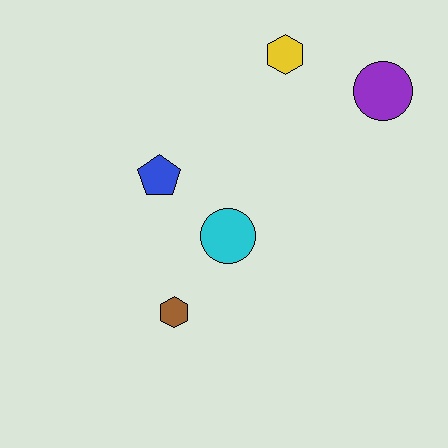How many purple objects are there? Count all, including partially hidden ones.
There is 1 purple object.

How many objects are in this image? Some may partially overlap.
There are 5 objects.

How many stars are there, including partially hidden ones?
There are no stars.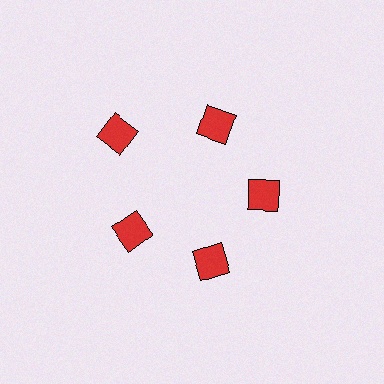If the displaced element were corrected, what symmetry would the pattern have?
It would have 5-fold rotational symmetry — the pattern would map onto itself every 72 degrees.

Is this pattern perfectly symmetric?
No. The 5 red squares are arranged in a ring, but one element near the 10 o'clock position is pushed outward from the center, breaking the 5-fold rotational symmetry.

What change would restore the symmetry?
The symmetry would be restored by moving it inward, back onto the ring so that all 5 squares sit at equal angles and equal distance from the center.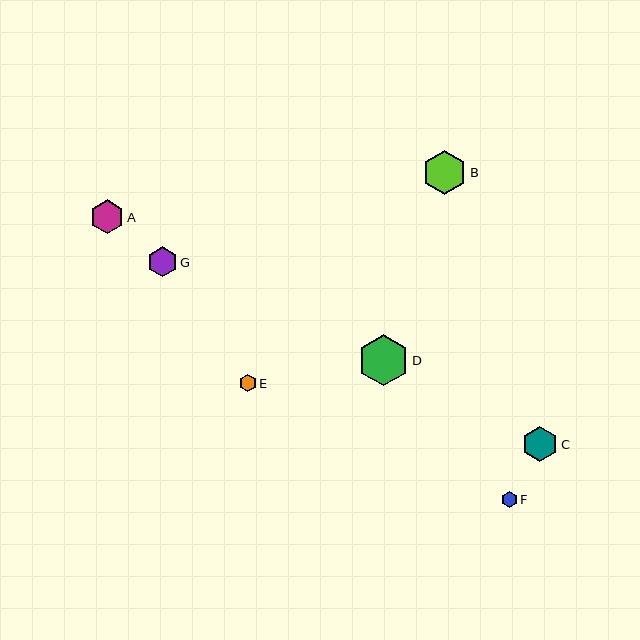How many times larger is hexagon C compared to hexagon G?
Hexagon C is approximately 1.2 times the size of hexagon G.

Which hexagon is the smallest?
Hexagon F is the smallest with a size of approximately 16 pixels.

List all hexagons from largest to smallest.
From largest to smallest: D, B, C, A, G, E, F.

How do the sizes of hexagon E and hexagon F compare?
Hexagon E and hexagon F are approximately the same size.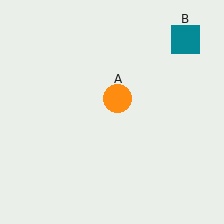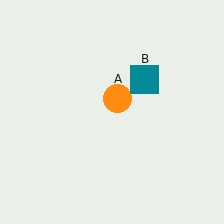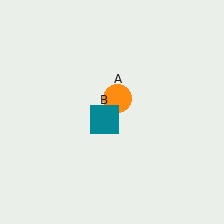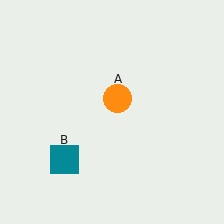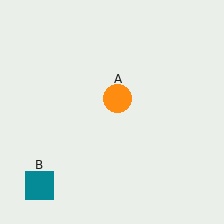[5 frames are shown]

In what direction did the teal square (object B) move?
The teal square (object B) moved down and to the left.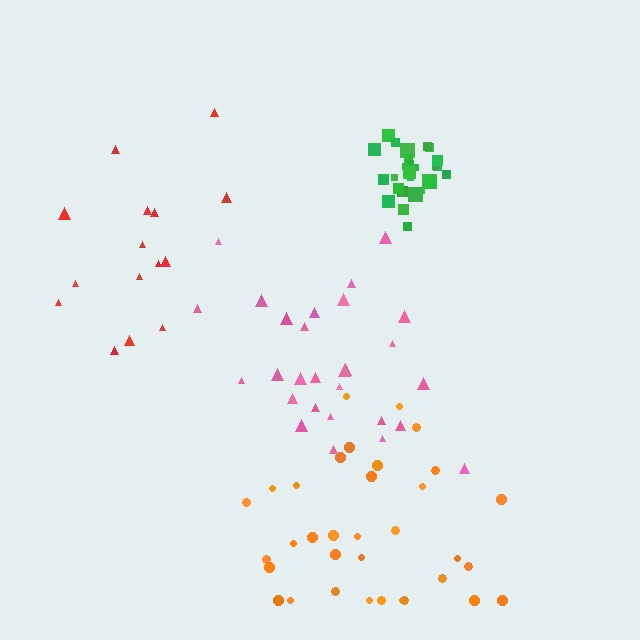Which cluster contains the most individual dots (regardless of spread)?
Orange (34).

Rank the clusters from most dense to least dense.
green, red, pink, orange.